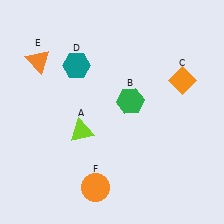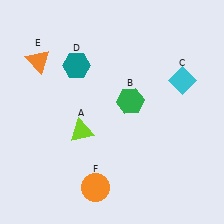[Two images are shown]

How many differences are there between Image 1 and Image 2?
There is 1 difference between the two images.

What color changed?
The diamond (C) changed from orange in Image 1 to cyan in Image 2.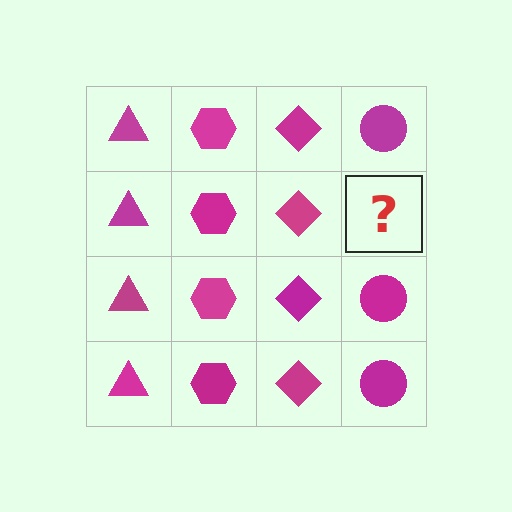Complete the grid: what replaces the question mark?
The question mark should be replaced with a magenta circle.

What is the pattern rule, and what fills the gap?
The rule is that each column has a consistent shape. The gap should be filled with a magenta circle.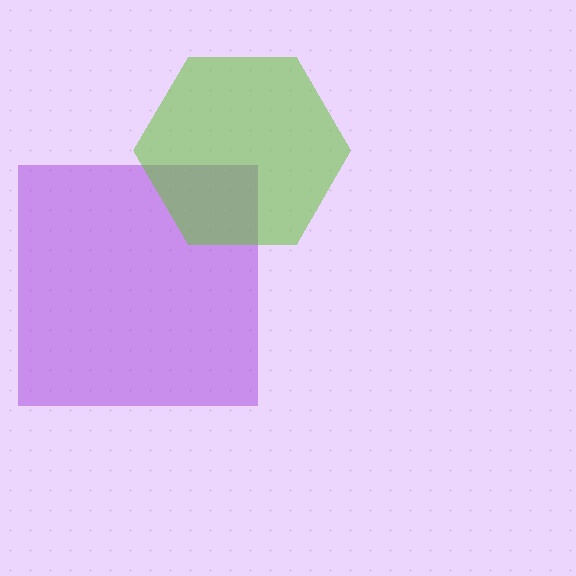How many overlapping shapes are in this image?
There are 2 overlapping shapes in the image.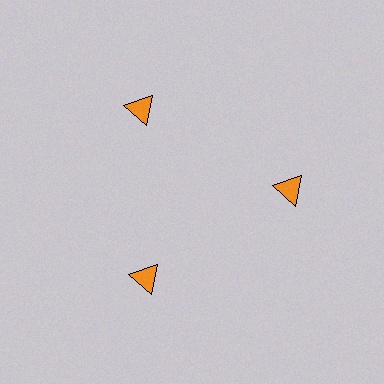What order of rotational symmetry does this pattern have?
This pattern has 3-fold rotational symmetry.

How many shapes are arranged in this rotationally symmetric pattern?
There are 3 shapes, arranged in 3 groups of 1.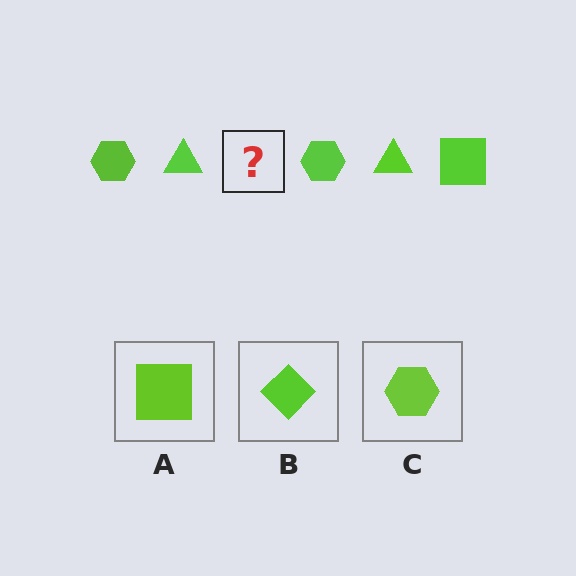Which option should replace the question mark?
Option A.